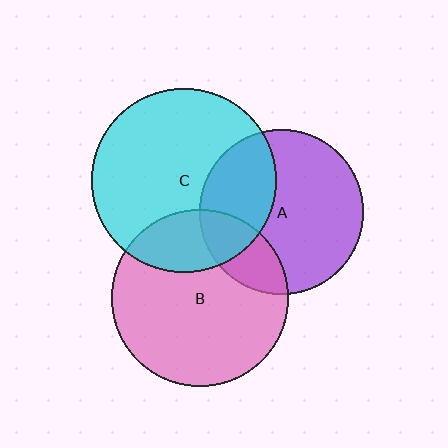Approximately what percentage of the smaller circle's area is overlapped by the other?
Approximately 25%.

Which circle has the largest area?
Circle C (cyan).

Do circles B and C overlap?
Yes.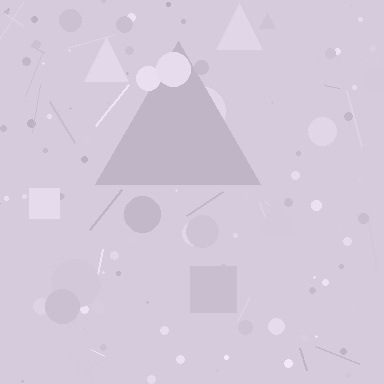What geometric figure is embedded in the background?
A triangle is embedded in the background.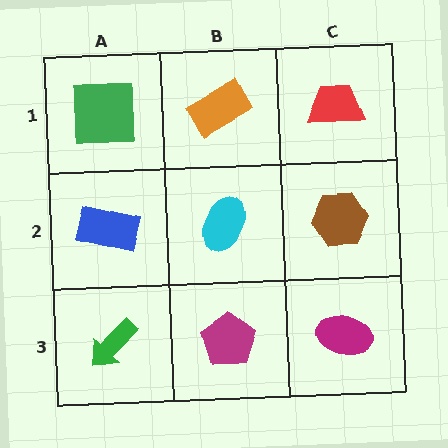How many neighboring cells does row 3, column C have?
2.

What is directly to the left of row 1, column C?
An orange rectangle.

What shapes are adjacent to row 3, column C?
A brown hexagon (row 2, column C), a magenta pentagon (row 3, column B).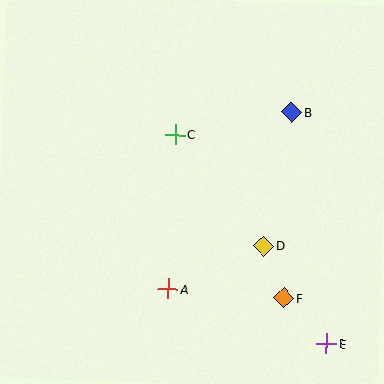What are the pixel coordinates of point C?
Point C is at (175, 134).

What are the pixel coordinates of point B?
Point B is at (292, 112).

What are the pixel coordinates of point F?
Point F is at (284, 298).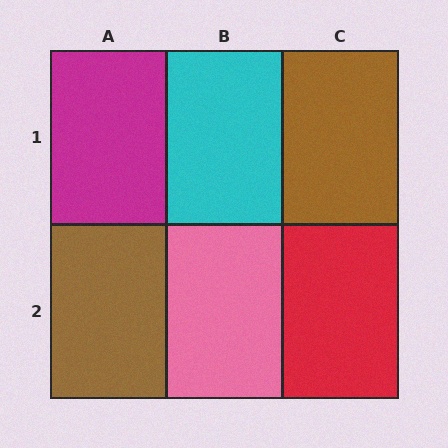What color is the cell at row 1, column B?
Cyan.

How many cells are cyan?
1 cell is cyan.